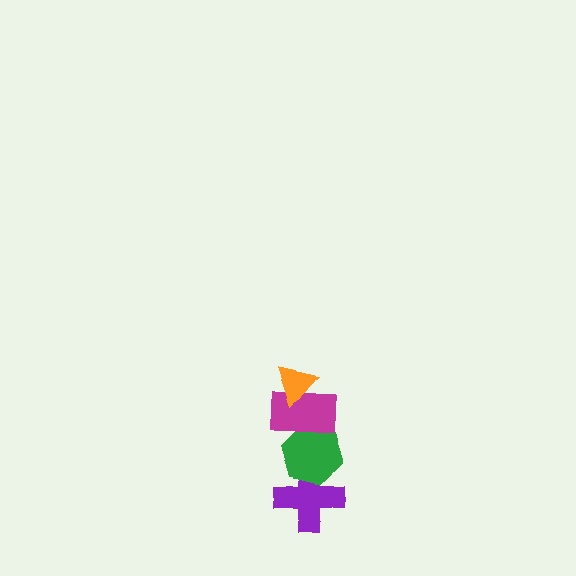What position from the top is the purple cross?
The purple cross is 4th from the top.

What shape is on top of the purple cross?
The green hexagon is on top of the purple cross.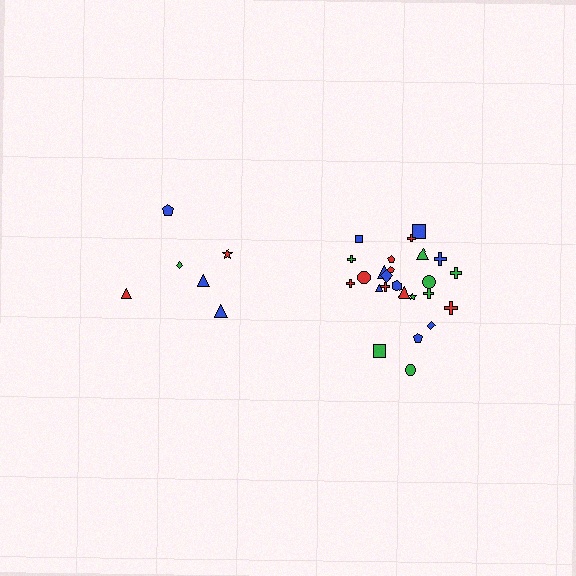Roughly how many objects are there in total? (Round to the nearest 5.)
Roughly 30 objects in total.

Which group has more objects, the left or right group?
The right group.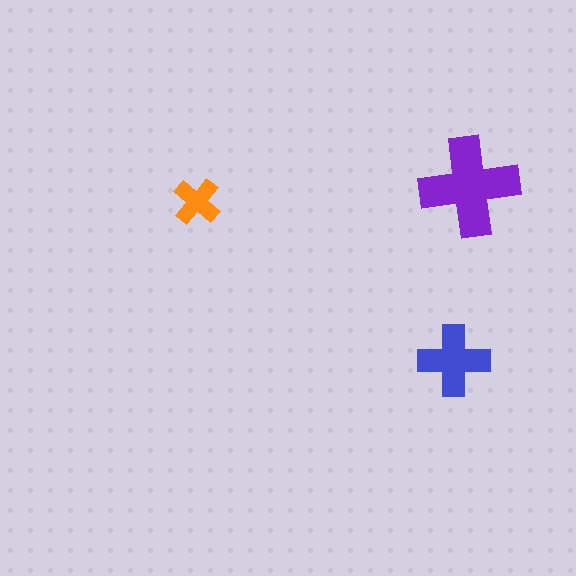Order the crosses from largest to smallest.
the purple one, the blue one, the orange one.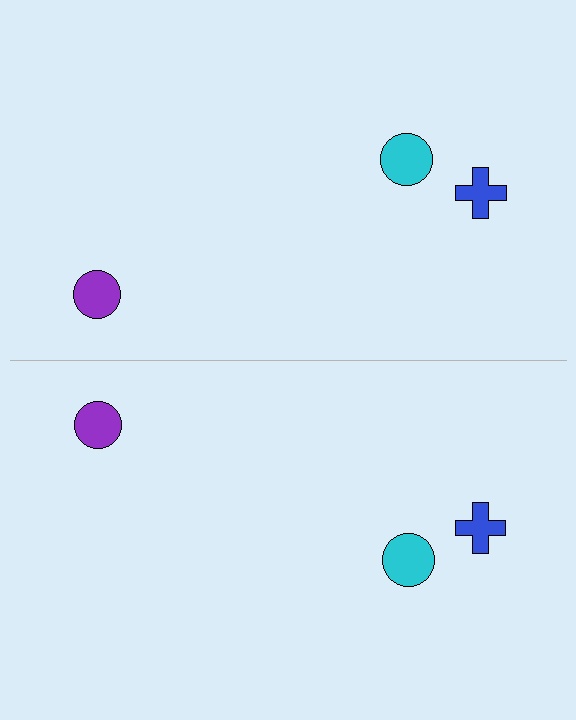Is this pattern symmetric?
Yes, this pattern has bilateral (reflection) symmetry.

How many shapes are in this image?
There are 6 shapes in this image.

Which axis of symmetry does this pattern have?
The pattern has a horizontal axis of symmetry running through the center of the image.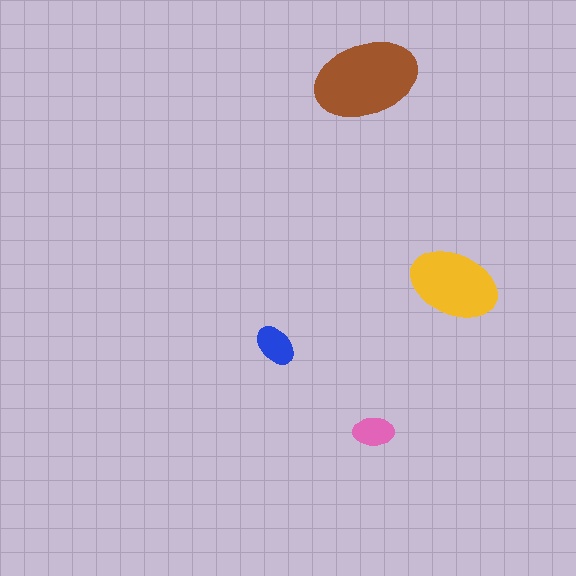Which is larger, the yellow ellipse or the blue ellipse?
The yellow one.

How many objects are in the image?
There are 4 objects in the image.